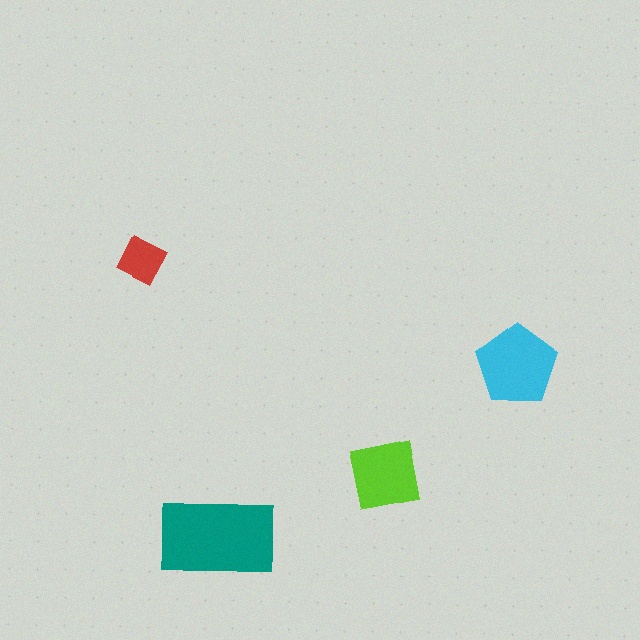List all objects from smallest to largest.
The red diamond, the lime square, the cyan pentagon, the teal rectangle.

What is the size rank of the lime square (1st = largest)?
3rd.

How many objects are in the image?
There are 4 objects in the image.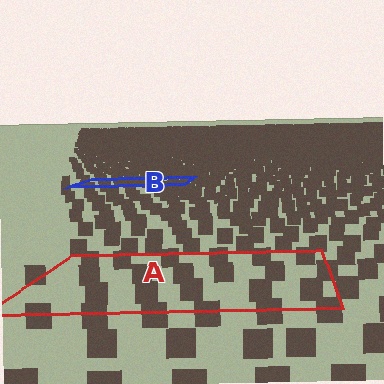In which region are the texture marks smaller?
The texture marks are smaller in region B, because it is farther away.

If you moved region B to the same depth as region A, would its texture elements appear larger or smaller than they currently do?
They would appear larger. At a closer depth, the same texture elements are projected at a bigger on-screen size.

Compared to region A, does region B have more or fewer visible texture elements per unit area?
Region B has more texture elements per unit area — they are packed more densely because it is farther away.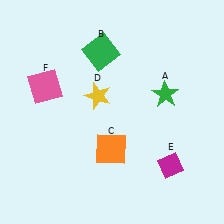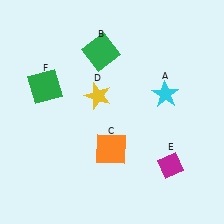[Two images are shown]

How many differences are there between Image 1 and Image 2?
There are 2 differences between the two images.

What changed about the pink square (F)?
In Image 1, F is pink. In Image 2, it changed to green.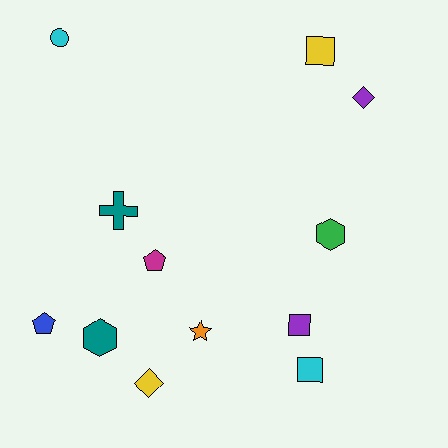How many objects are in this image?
There are 12 objects.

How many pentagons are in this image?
There are 2 pentagons.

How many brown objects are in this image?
There are no brown objects.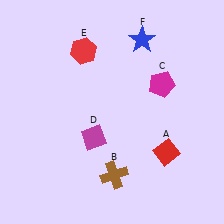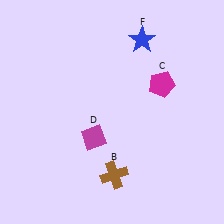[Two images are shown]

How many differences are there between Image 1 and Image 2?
There are 2 differences between the two images.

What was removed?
The red diamond (A), the red hexagon (E) were removed in Image 2.